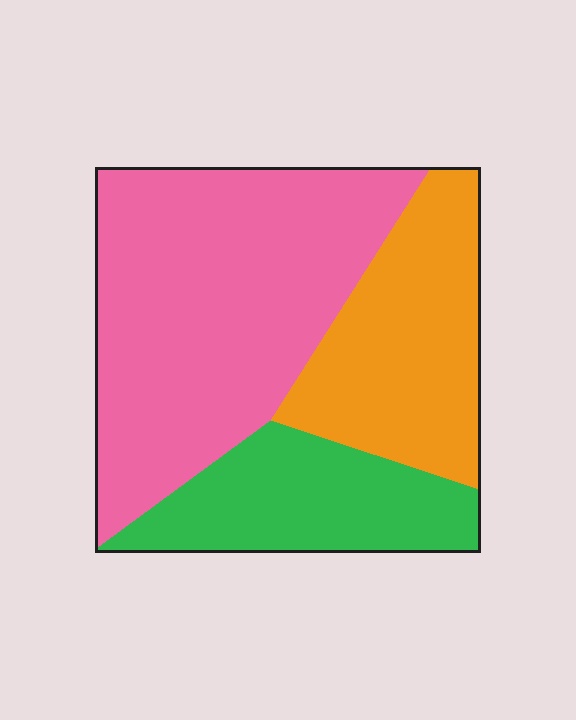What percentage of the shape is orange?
Orange takes up between a sixth and a third of the shape.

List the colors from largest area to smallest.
From largest to smallest: pink, orange, green.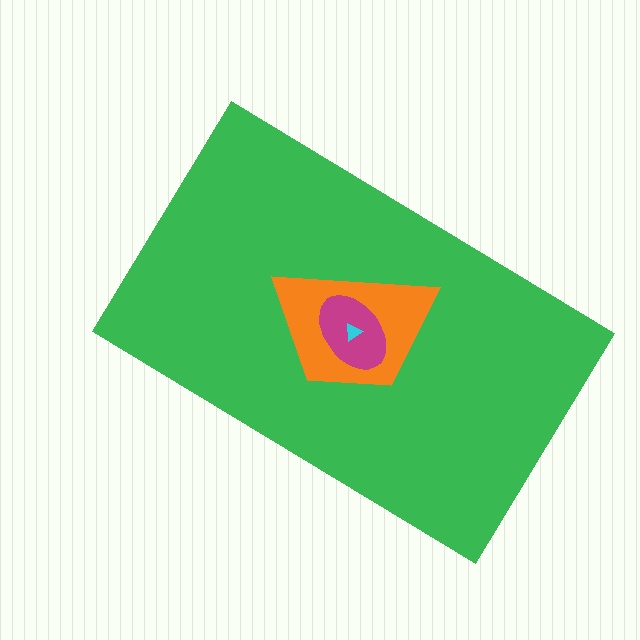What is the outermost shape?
The green rectangle.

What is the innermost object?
The cyan triangle.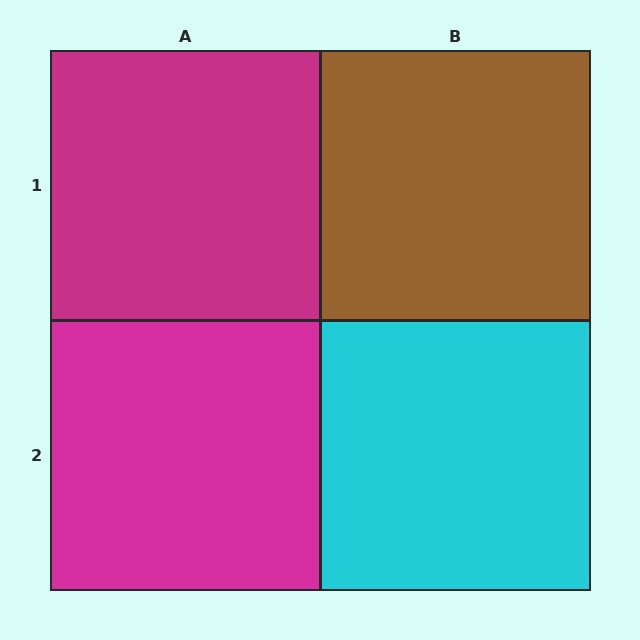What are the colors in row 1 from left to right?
Magenta, brown.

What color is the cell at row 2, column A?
Magenta.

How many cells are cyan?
1 cell is cyan.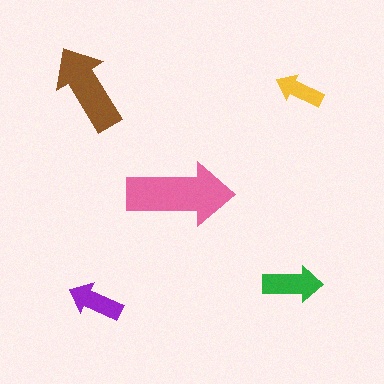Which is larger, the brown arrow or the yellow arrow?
The brown one.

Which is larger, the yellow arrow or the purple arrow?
The purple one.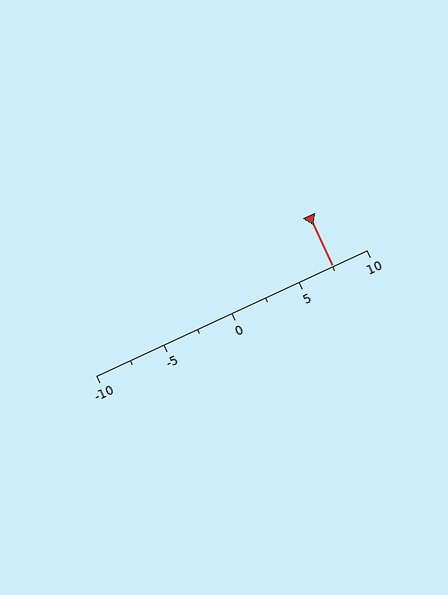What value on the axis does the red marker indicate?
The marker indicates approximately 7.5.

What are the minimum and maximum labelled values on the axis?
The axis runs from -10 to 10.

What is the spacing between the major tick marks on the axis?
The major ticks are spaced 5 apart.